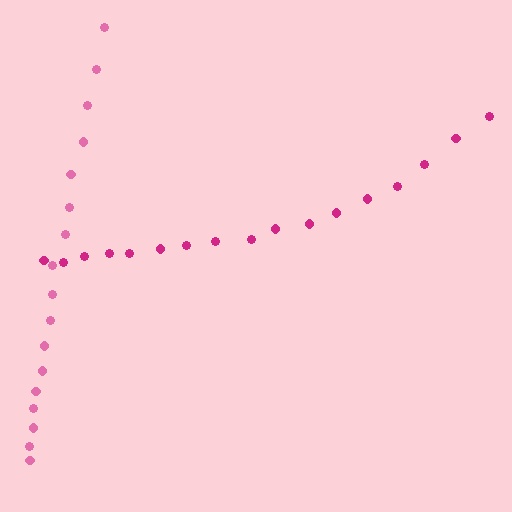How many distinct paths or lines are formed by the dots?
There are 2 distinct paths.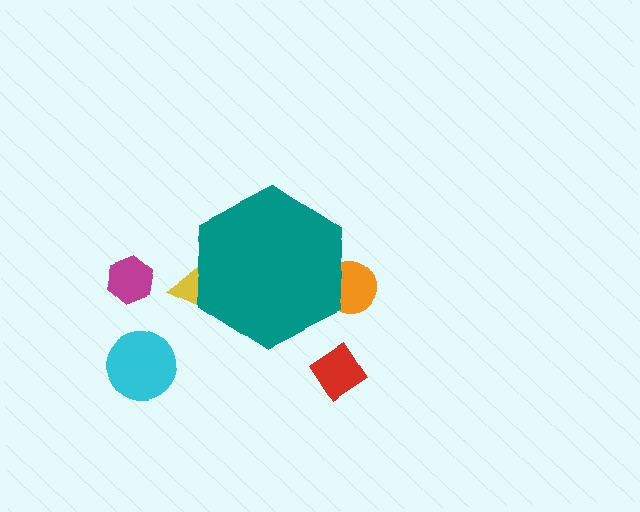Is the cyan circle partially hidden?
No, the cyan circle is fully visible.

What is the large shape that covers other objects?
A teal hexagon.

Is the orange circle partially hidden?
Yes, the orange circle is partially hidden behind the teal hexagon.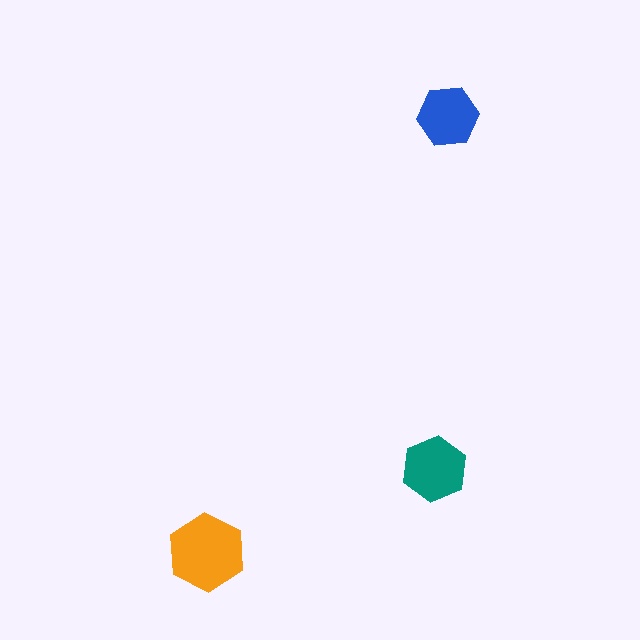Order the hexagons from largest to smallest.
the orange one, the teal one, the blue one.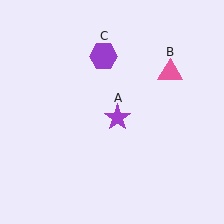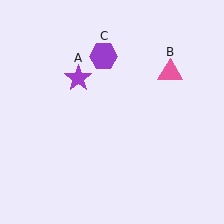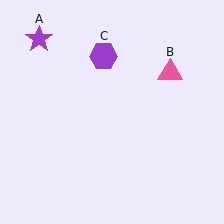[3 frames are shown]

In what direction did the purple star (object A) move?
The purple star (object A) moved up and to the left.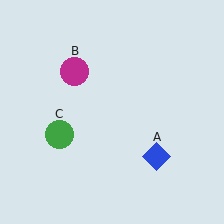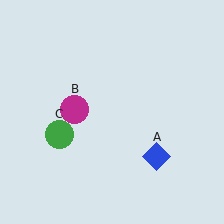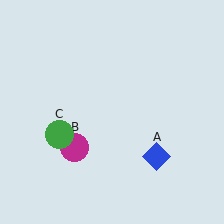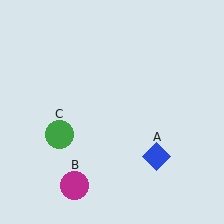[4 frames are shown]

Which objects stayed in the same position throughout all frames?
Blue diamond (object A) and green circle (object C) remained stationary.